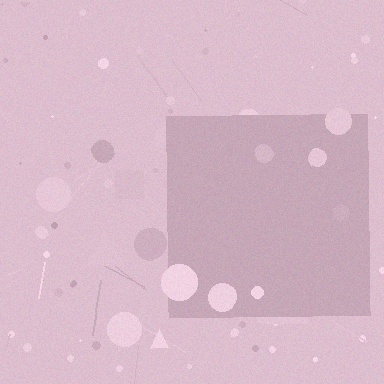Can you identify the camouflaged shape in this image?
The camouflaged shape is a square.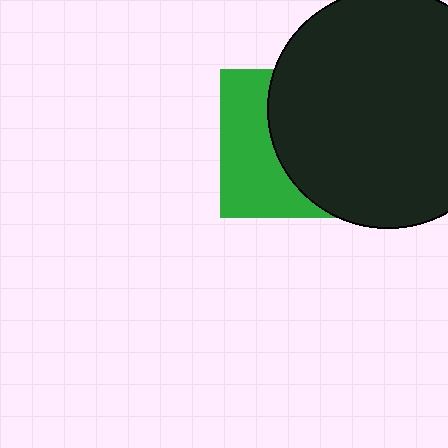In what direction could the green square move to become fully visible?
The green square could move left. That would shift it out from behind the black circle entirely.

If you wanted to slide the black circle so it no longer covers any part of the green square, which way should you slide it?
Slide it right — that is the most direct way to separate the two shapes.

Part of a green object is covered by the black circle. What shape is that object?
It is a square.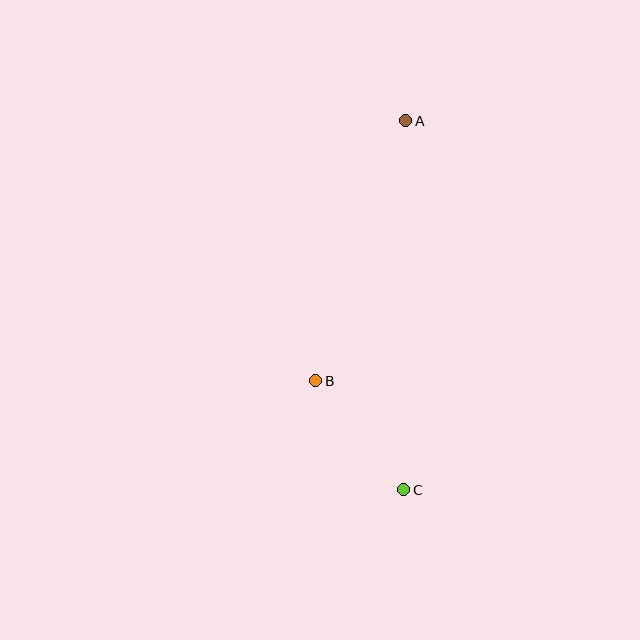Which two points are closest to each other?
Points B and C are closest to each other.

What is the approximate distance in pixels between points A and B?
The distance between A and B is approximately 275 pixels.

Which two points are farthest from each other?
Points A and C are farthest from each other.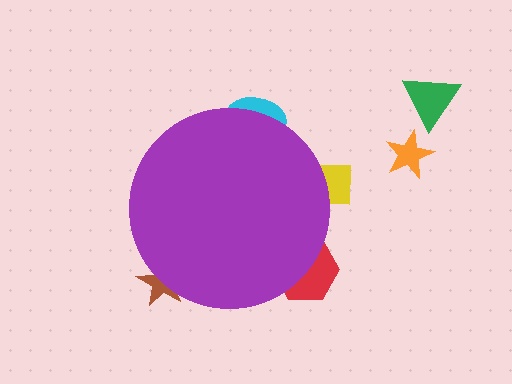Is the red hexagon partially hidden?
Yes, the red hexagon is partially hidden behind the purple circle.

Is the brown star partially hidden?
Yes, the brown star is partially hidden behind the purple circle.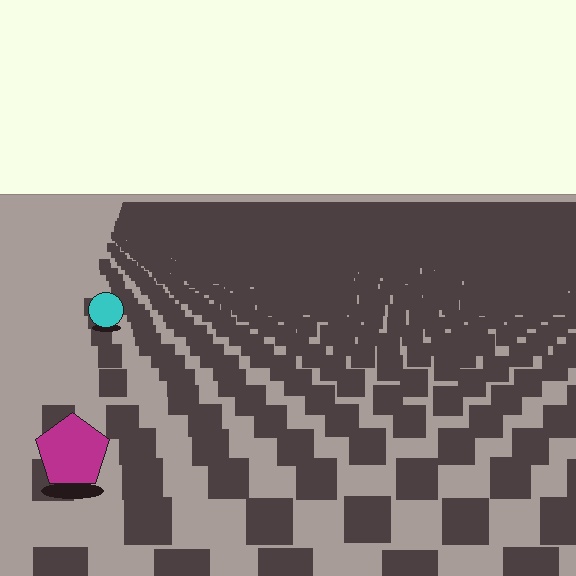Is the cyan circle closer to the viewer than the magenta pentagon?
No. The magenta pentagon is closer — you can tell from the texture gradient: the ground texture is coarser near it.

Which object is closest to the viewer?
The magenta pentagon is closest. The texture marks near it are larger and more spread out.